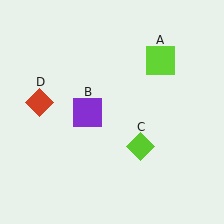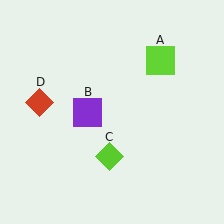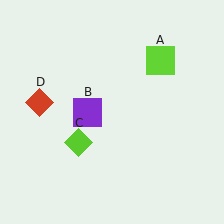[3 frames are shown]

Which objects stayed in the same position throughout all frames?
Lime square (object A) and purple square (object B) and red diamond (object D) remained stationary.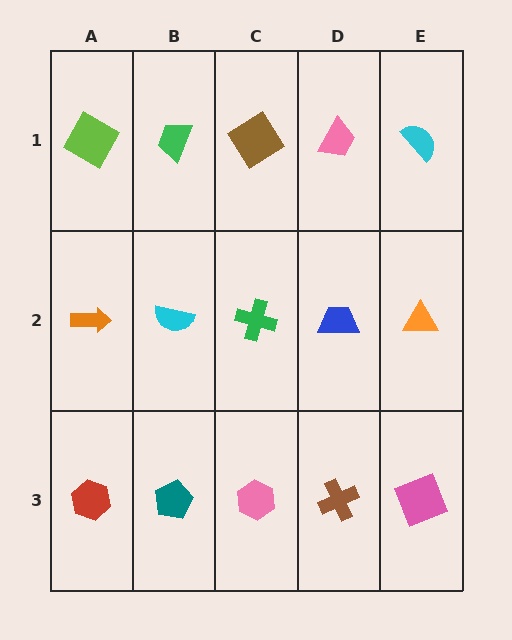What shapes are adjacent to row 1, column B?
A cyan semicircle (row 2, column B), a lime square (row 1, column A), a brown diamond (row 1, column C).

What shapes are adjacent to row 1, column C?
A green cross (row 2, column C), a green trapezoid (row 1, column B), a pink trapezoid (row 1, column D).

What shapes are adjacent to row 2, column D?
A pink trapezoid (row 1, column D), a brown cross (row 3, column D), a green cross (row 2, column C), an orange triangle (row 2, column E).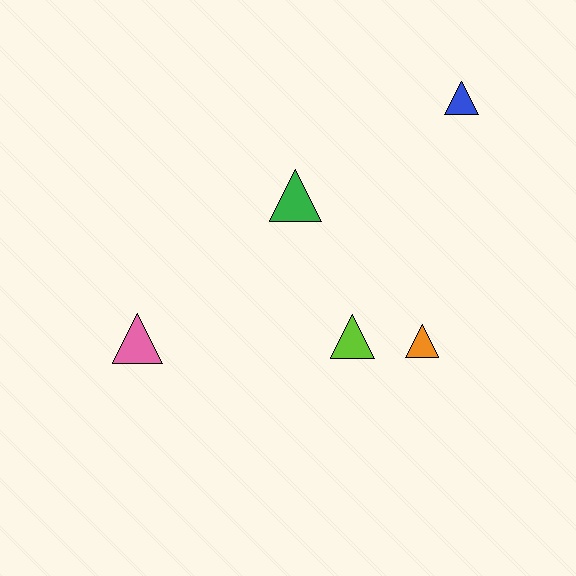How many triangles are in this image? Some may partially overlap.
There are 5 triangles.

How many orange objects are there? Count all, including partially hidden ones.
There is 1 orange object.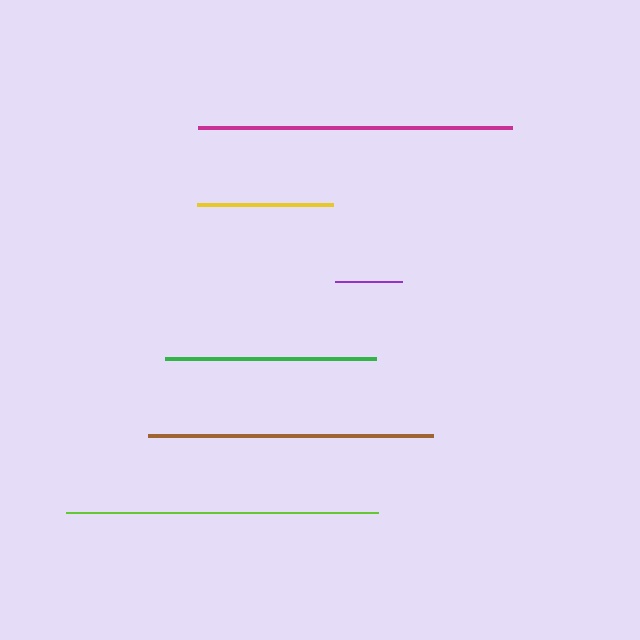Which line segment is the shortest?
The purple line is the shortest at approximately 67 pixels.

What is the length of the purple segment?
The purple segment is approximately 67 pixels long.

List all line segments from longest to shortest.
From longest to shortest: magenta, lime, brown, green, yellow, purple.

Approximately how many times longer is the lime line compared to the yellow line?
The lime line is approximately 2.3 times the length of the yellow line.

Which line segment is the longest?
The magenta line is the longest at approximately 315 pixels.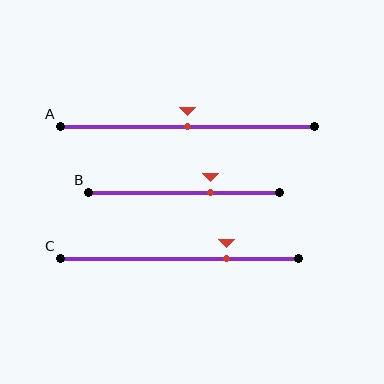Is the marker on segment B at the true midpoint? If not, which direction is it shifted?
No, the marker on segment B is shifted to the right by about 14% of the segment length.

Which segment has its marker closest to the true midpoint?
Segment A has its marker closest to the true midpoint.